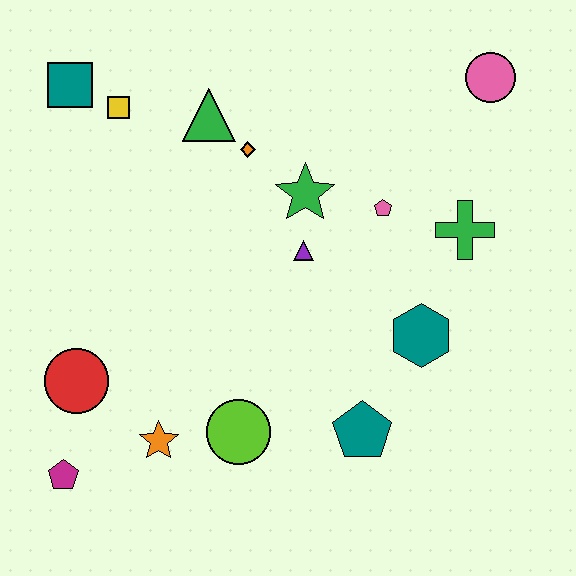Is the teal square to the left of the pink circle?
Yes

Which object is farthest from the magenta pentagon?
The pink circle is farthest from the magenta pentagon.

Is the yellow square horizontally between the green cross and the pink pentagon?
No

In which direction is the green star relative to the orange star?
The green star is above the orange star.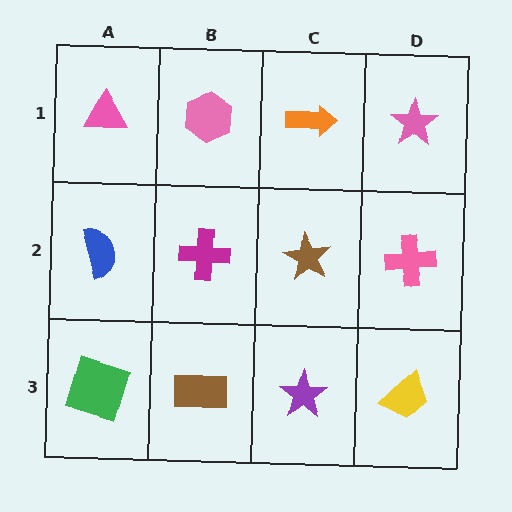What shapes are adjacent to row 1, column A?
A blue semicircle (row 2, column A), a pink hexagon (row 1, column B).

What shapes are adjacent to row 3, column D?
A pink cross (row 2, column D), a purple star (row 3, column C).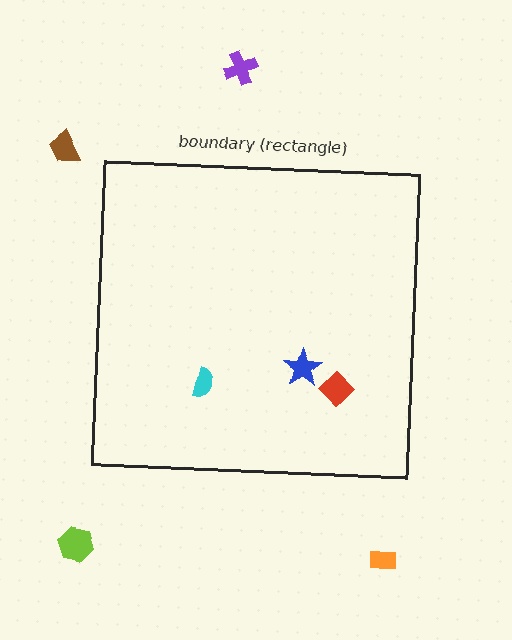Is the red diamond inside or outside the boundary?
Inside.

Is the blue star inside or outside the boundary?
Inside.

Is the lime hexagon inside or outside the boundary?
Outside.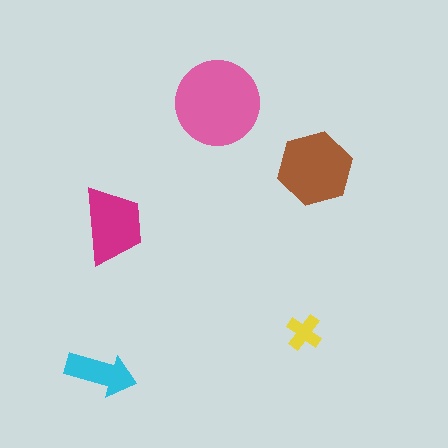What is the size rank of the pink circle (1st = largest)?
1st.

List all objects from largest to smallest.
The pink circle, the brown hexagon, the magenta trapezoid, the cyan arrow, the yellow cross.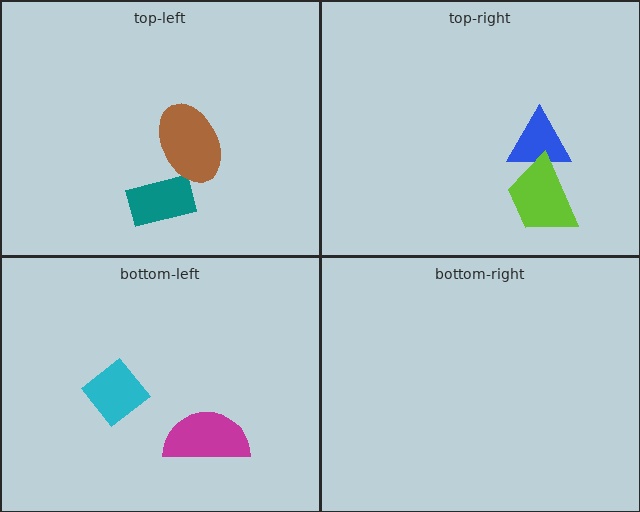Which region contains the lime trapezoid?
The top-right region.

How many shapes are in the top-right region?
2.